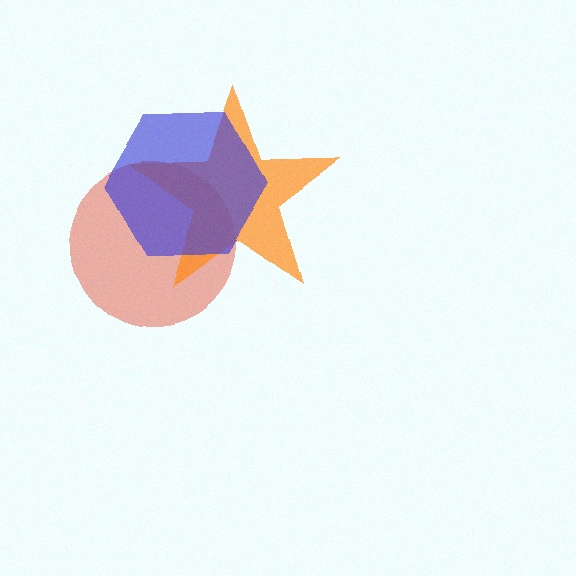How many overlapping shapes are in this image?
There are 3 overlapping shapes in the image.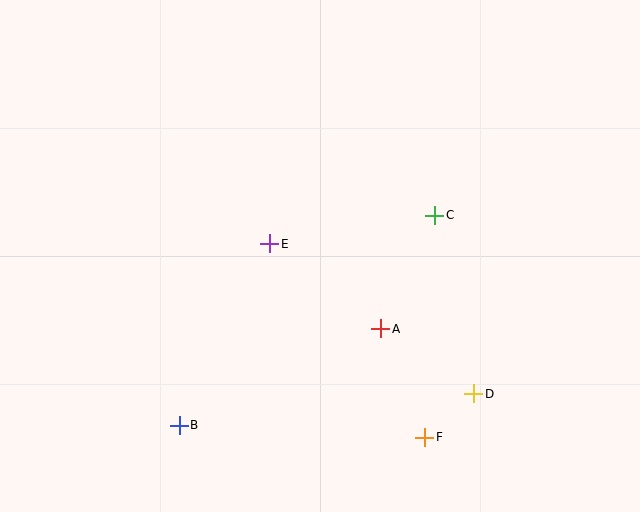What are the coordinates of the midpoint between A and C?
The midpoint between A and C is at (408, 272).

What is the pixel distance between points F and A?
The distance between F and A is 117 pixels.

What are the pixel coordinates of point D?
Point D is at (474, 394).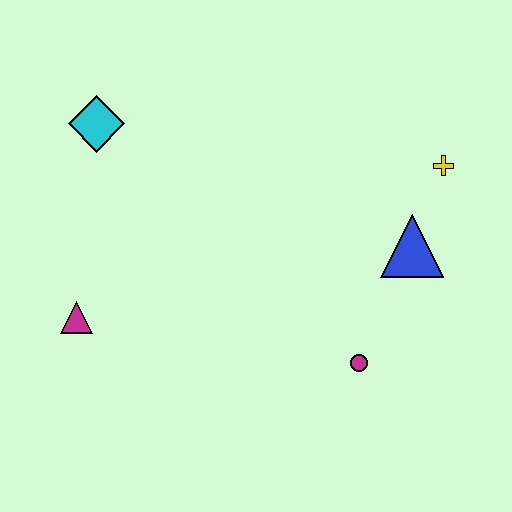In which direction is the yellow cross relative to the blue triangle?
The yellow cross is above the blue triangle.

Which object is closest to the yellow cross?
The blue triangle is closest to the yellow cross.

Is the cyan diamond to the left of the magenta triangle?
No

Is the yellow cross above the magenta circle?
Yes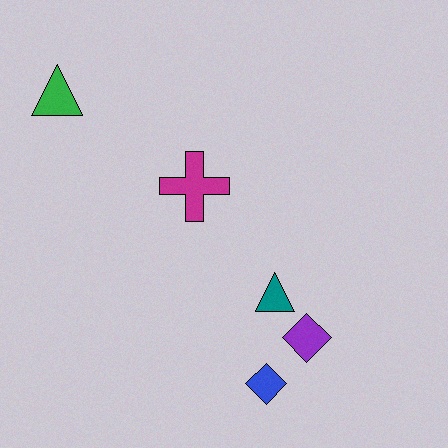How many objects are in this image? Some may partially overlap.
There are 5 objects.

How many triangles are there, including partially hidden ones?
There are 2 triangles.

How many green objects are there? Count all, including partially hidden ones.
There is 1 green object.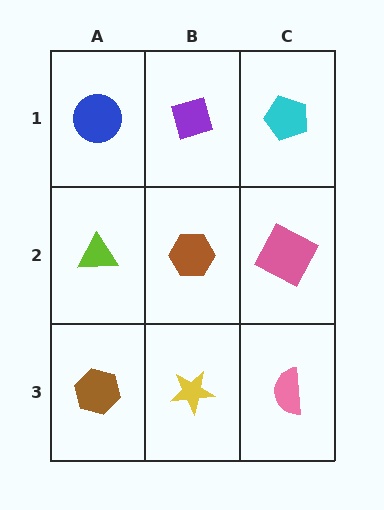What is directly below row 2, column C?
A pink semicircle.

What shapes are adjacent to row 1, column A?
A lime triangle (row 2, column A), a purple diamond (row 1, column B).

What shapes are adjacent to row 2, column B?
A purple diamond (row 1, column B), a yellow star (row 3, column B), a lime triangle (row 2, column A), a pink square (row 2, column C).